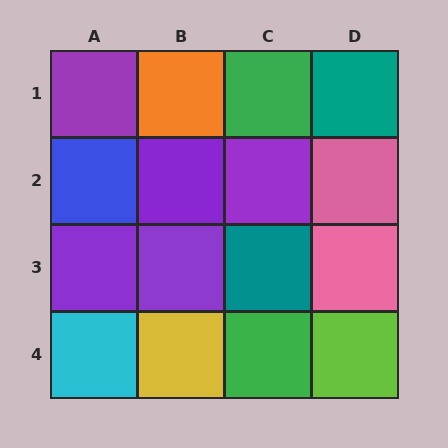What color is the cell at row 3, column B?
Purple.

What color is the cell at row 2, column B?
Purple.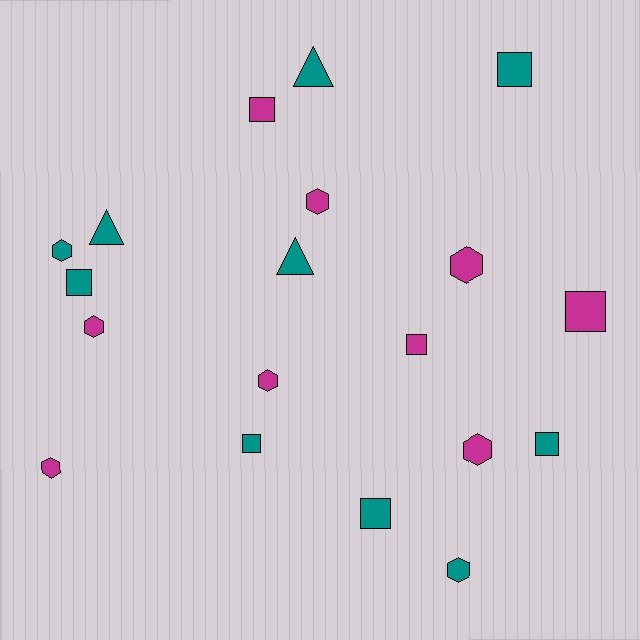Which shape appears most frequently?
Hexagon, with 8 objects.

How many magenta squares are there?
There are 3 magenta squares.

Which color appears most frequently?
Teal, with 10 objects.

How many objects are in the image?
There are 19 objects.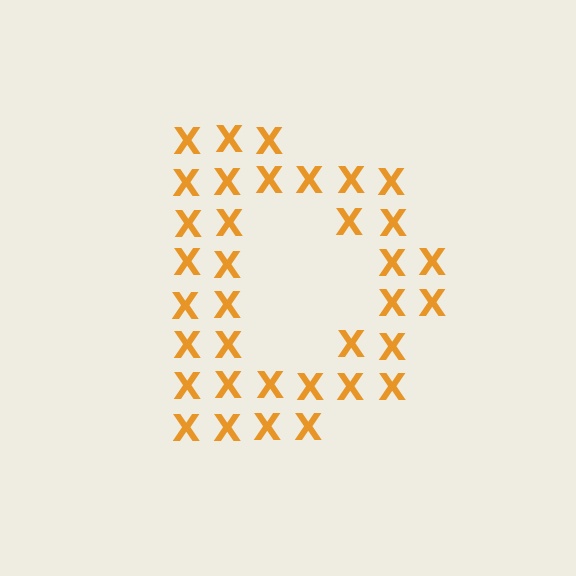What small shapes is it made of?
It is made of small letter X's.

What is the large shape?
The large shape is the letter D.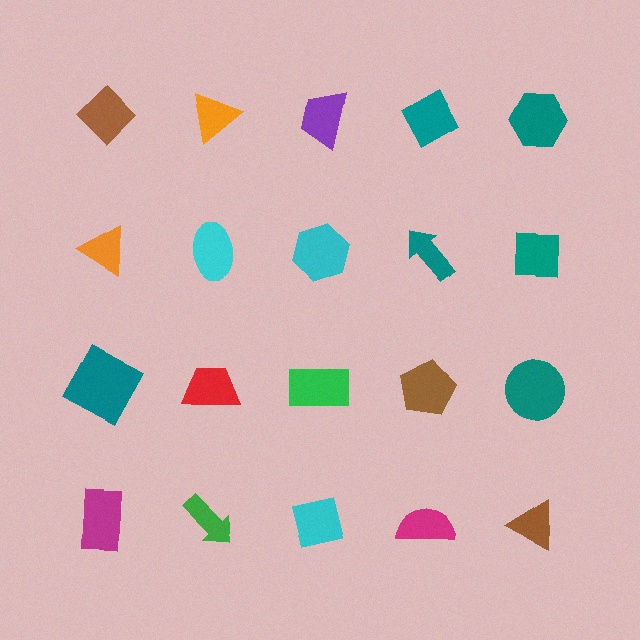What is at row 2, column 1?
An orange triangle.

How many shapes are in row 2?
5 shapes.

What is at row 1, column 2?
An orange triangle.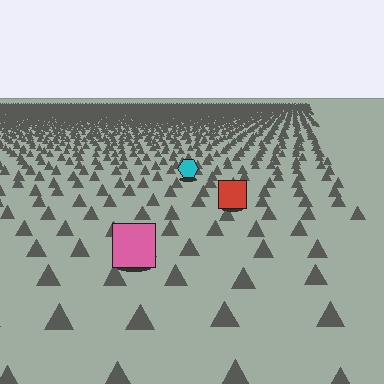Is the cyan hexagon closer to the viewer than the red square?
No. The red square is closer — you can tell from the texture gradient: the ground texture is coarser near it.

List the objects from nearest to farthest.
From nearest to farthest: the pink square, the red square, the cyan hexagon.